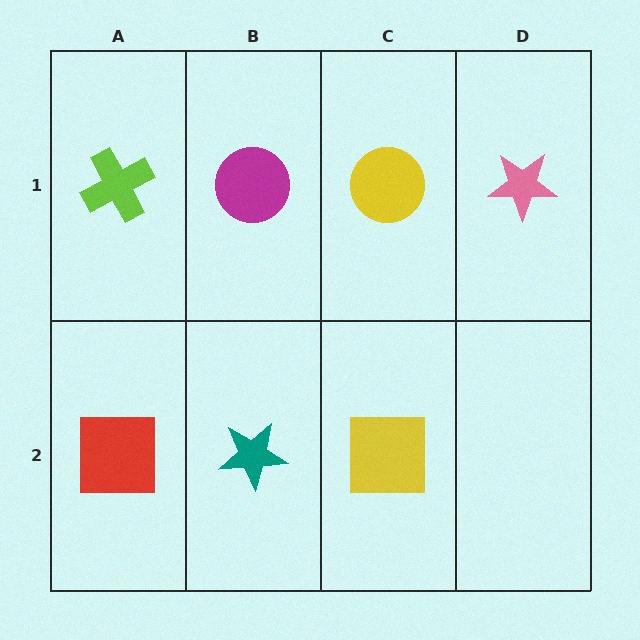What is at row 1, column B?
A magenta circle.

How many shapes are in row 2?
3 shapes.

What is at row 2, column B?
A teal star.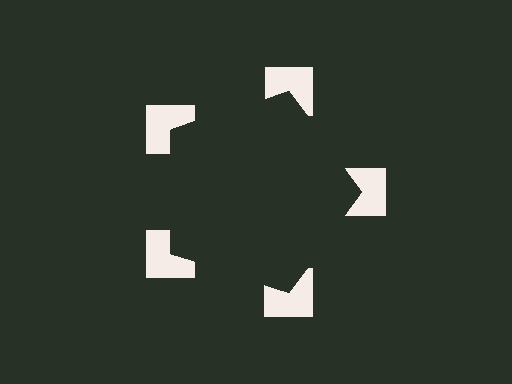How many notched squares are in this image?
There are 5 — one at each vertex of the illusory pentagon.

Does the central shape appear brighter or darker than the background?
It typically appears slightly darker than the background, even though no actual brightness change is drawn.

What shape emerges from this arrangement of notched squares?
An illusory pentagon — its edges are inferred from the aligned wedge cuts in the notched squares, not physically drawn.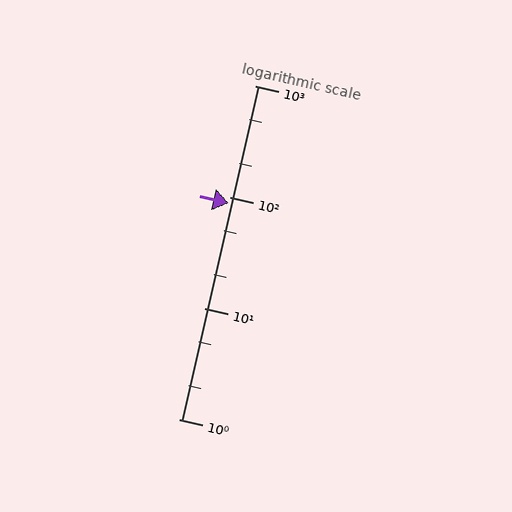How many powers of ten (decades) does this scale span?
The scale spans 3 decades, from 1 to 1000.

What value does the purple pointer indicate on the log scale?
The pointer indicates approximately 87.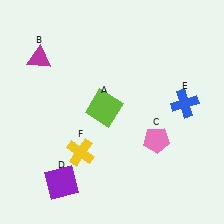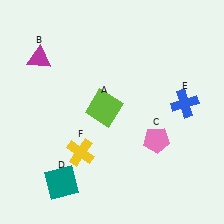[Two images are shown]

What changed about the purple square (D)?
In Image 1, D is purple. In Image 2, it changed to teal.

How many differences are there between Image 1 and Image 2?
There is 1 difference between the two images.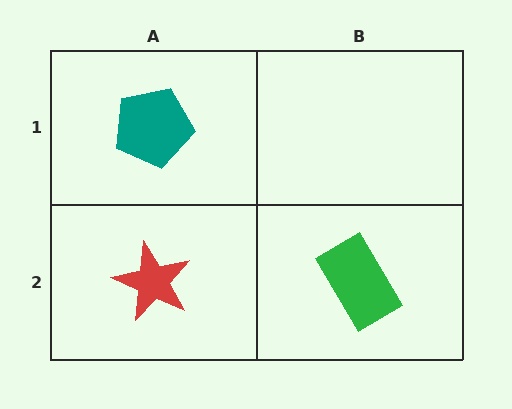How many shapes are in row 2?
2 shapes.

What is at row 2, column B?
A green rectangle.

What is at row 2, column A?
A red star.